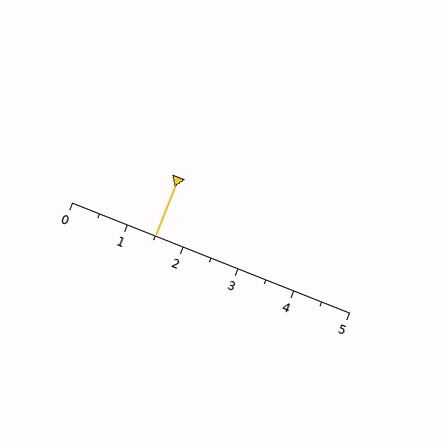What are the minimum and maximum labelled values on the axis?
The axis runs from 0 to 5.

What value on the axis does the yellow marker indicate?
The marker indicates approximately 1.5.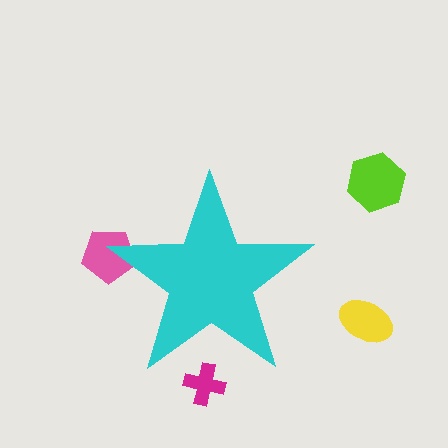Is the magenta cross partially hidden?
Yes, the magenta cross is partially hidden behind the cyan star.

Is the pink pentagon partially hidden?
Yes, the pink pentagon is partially hidden behind the cyan star.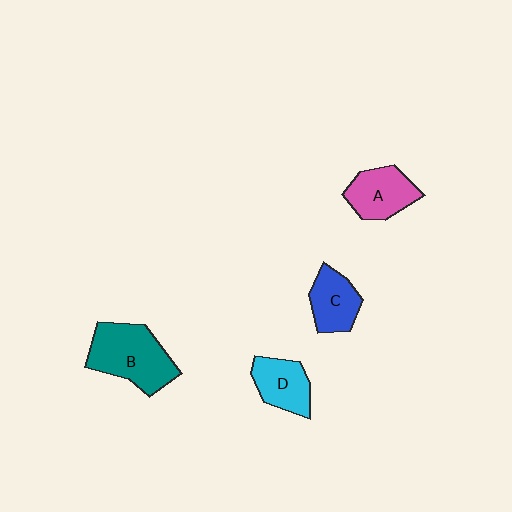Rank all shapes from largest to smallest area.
From largest to smallest: B (teal), A (pink), D (cyan), C (blue).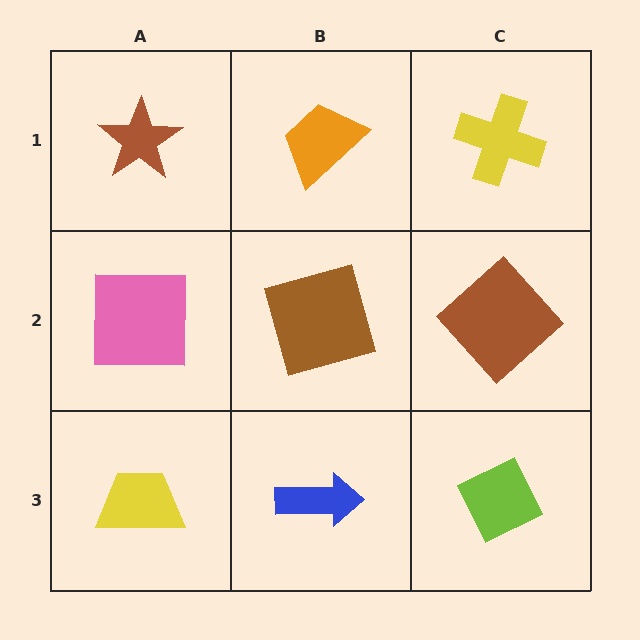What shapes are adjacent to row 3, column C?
A brown diamond (row 2, column C), a blue arrow (row 3, column B).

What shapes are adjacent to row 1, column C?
A brown diamond (row 2, column C), an orange trapezoid (row 1, column B).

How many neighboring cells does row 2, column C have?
3.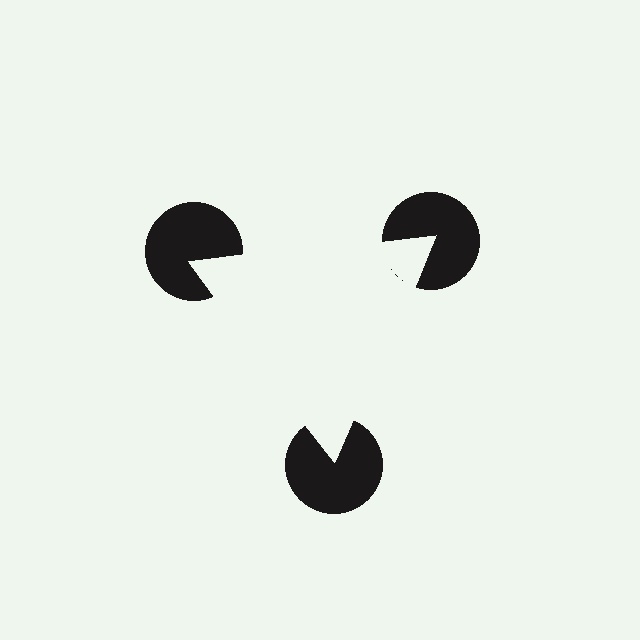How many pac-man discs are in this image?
There are 3 — one at each vertex of the illusory triangle.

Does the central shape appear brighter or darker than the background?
It typically appears slightly brighter than the background, even though no actual brightness change is drawn.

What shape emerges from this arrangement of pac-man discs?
An illusory triangle — its edges are inferred from the aligned wedge cuts in the pac-man discs, not physically drawn.